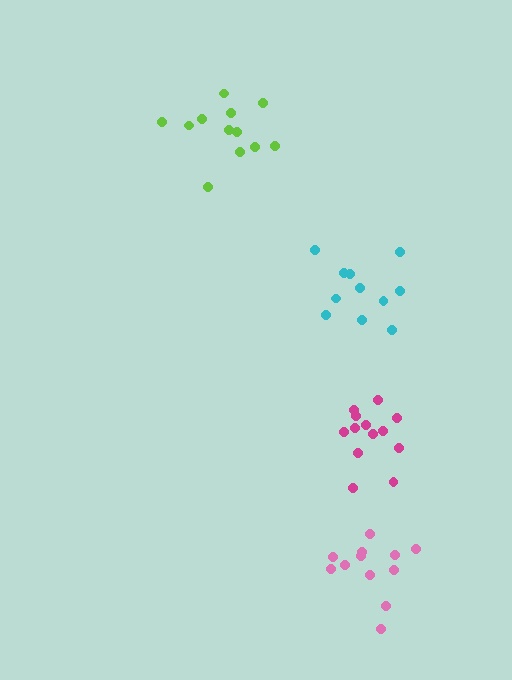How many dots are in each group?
Group 1: 13 dots, Group 2: 12 dots, Group 3: 12 dots, Group 4: 11 dots (48 total).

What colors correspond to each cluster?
The clusters are colored: magenta, lime, pink, cyan.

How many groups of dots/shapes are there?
There are 4 groups.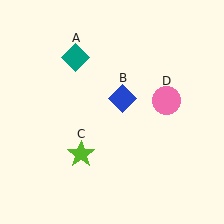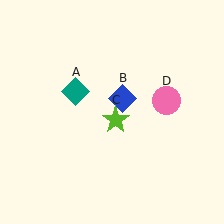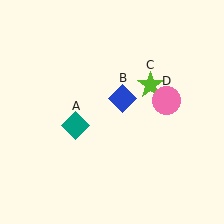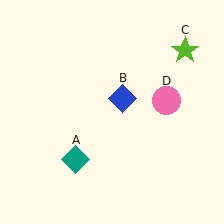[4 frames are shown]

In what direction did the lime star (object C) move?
The lime star (object C) moved up and to the right.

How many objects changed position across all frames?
2 objects changed position: teal diamond (object A), lime star (object C).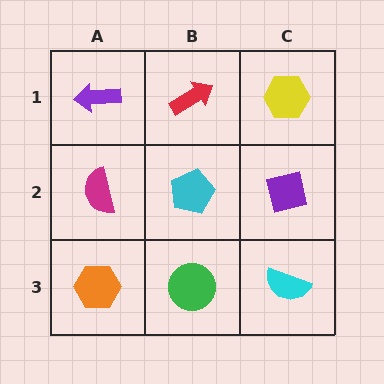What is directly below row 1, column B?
A cyan pentagon.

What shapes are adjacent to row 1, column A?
A magenta semicircle (row 2, column A), a red arrow (row 1, column B).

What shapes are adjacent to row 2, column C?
A yellow hexagon (row 1, column C), a cyan semicircle (row 3, column C), a cyan pentagon (row 2, column B).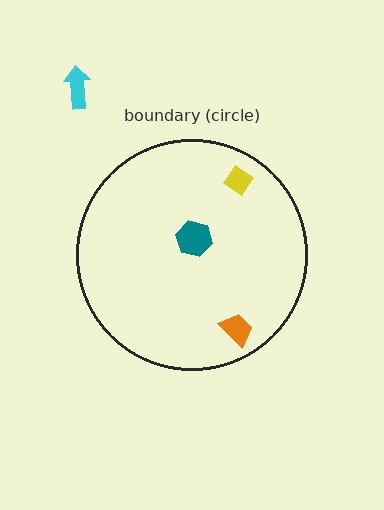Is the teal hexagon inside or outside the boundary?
Inside.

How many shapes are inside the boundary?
3 inside, 1 outside.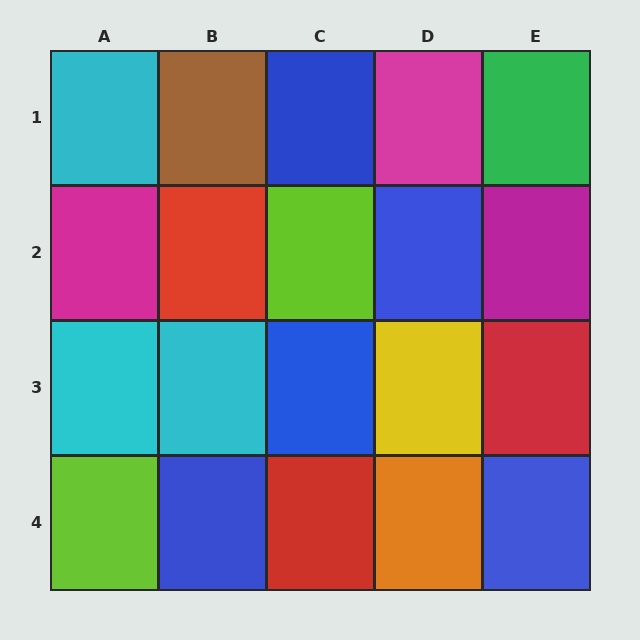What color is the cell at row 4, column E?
Blue.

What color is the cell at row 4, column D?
Orange.